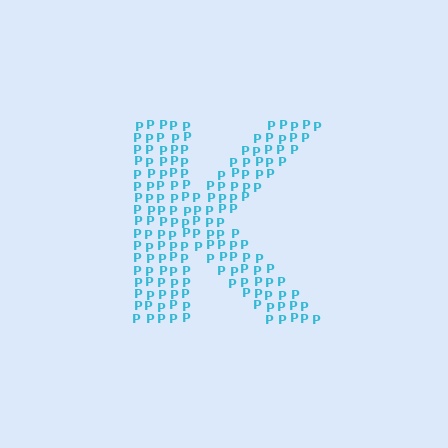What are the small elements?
The small elements are letter P's.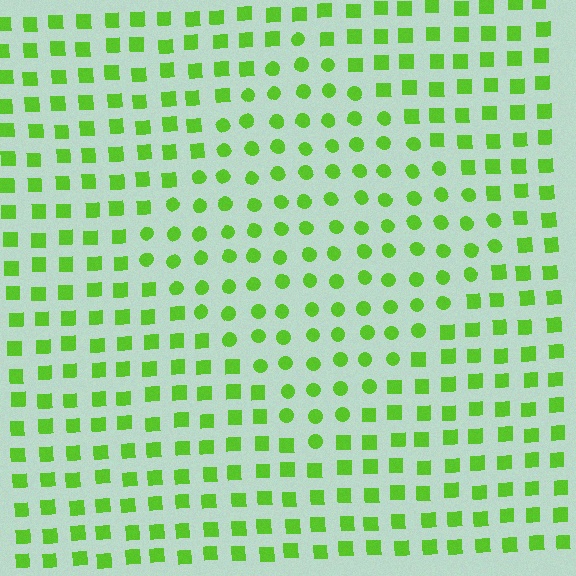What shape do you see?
I see a diamond.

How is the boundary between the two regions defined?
The boundary is defined by a change in element shape: circles inside vs. squares outside. All elements share the same color and spacing.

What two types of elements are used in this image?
The image uses circles inside the diamond region and squares outside it.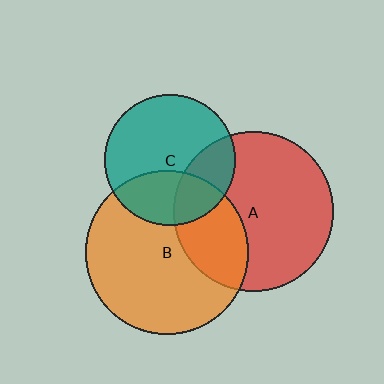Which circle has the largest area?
Circle B (orange).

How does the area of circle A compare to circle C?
Approximately 1.5 times.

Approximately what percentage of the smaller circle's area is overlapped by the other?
Approximately 30%.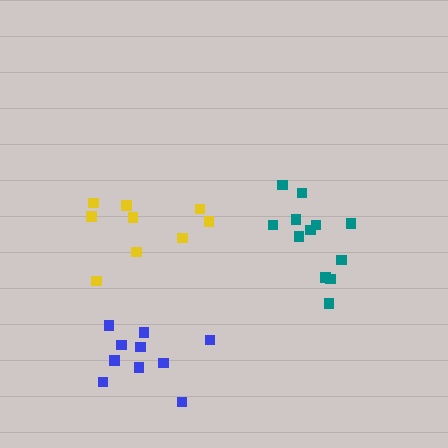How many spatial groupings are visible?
There are 3 spatial groupings.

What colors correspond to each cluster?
The clusters are colored: teal, yellow, blue.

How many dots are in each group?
Group 1: 12 dots, Group 2: 9 dots, Group 3: 10 dots (31 total).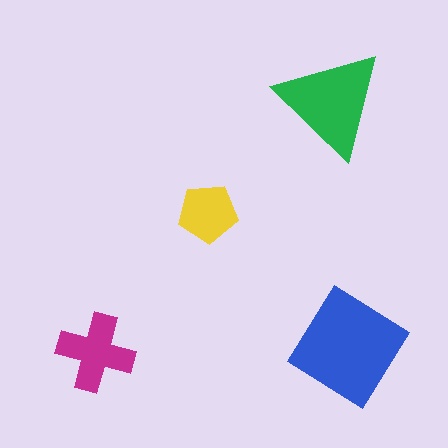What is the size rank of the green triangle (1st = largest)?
2nd.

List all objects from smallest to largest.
The yellow pentagon, the magenta cross, the green triangle, the blue diamond.